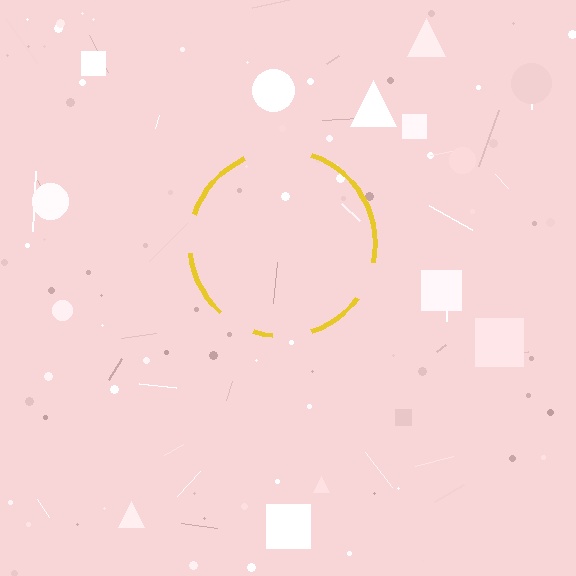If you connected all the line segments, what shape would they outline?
They would outline a circle.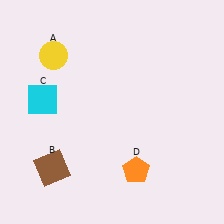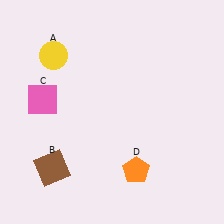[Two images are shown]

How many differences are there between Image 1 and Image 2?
There is 1 difference between the two images.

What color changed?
The square (C) changed from cyan in Image 1 to pink in Image 2.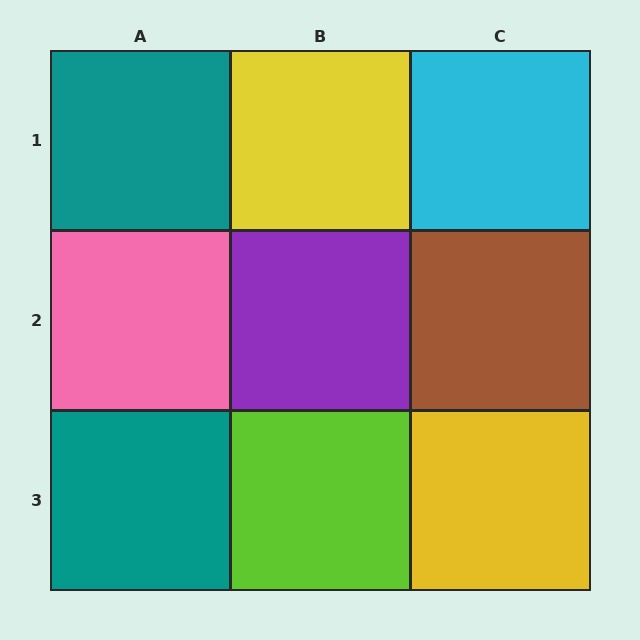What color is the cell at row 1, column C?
Cyan.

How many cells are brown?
1 cell is brown.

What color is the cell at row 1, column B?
Yellow.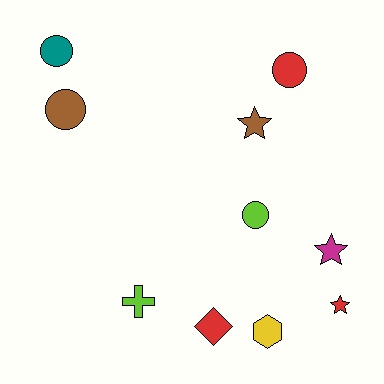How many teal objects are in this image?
There is 1 teal object.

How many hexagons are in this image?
There is 1 hexagon.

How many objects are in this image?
There are 10 objects.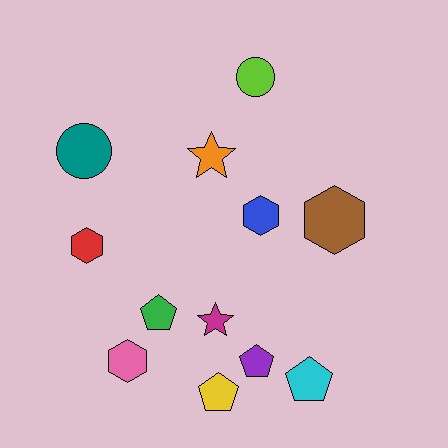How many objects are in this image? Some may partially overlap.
There are 12 objects.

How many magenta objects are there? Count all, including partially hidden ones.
There is 1 magenta object.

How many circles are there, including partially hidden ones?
There are 2 circles.